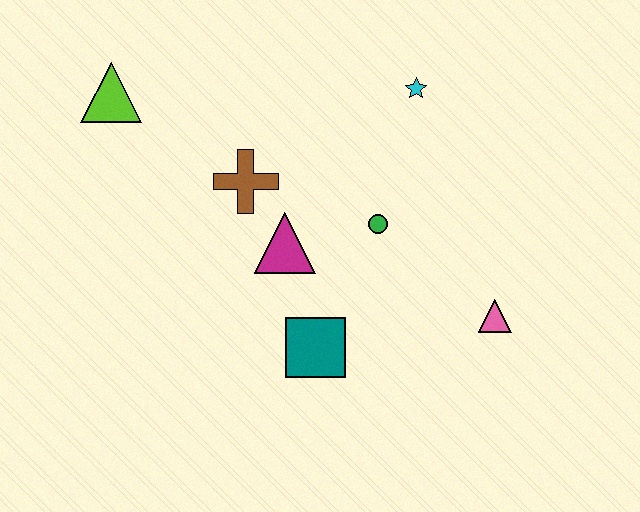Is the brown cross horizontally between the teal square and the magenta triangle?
No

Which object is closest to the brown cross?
The magenta triangle is closest to the brown cross.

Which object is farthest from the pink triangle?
The lime triangle is farthest from the pink triangle.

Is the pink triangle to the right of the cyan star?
Yes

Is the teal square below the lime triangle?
Yes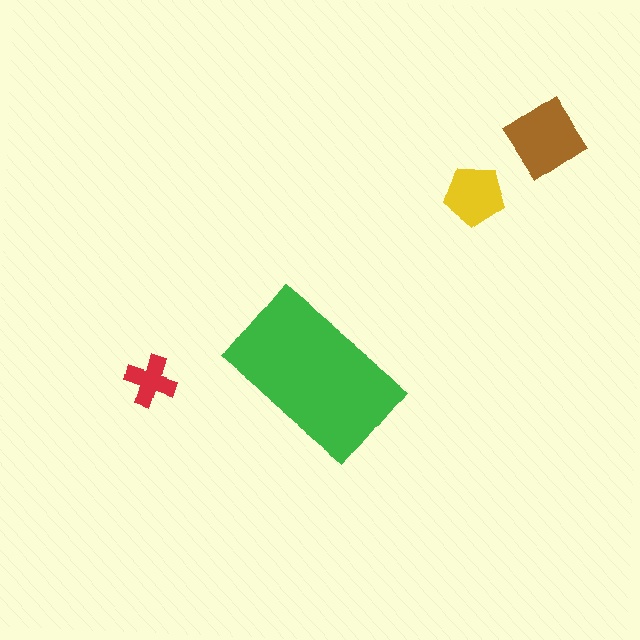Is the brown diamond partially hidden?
No, the brown diamond is fully visible.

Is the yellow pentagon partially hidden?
No, the yellow pentagon is fully visible.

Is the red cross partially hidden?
No, the red cross is fully visible.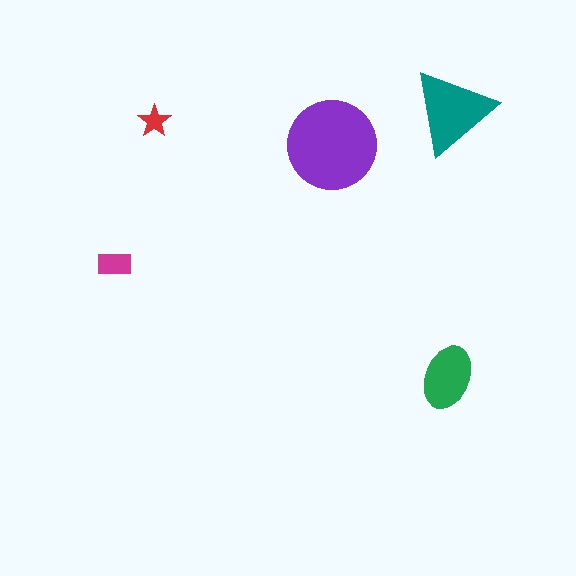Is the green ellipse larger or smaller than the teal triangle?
Smaller.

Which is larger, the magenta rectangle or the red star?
The magenta rectangle.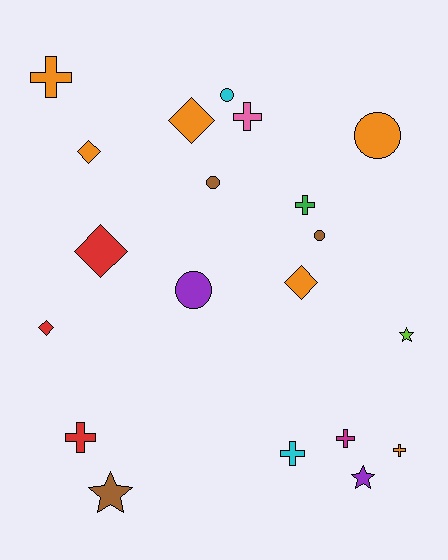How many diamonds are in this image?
There are 5 diamonds.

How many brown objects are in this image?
There are 3 brown objects.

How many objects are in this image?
There are 20 objects.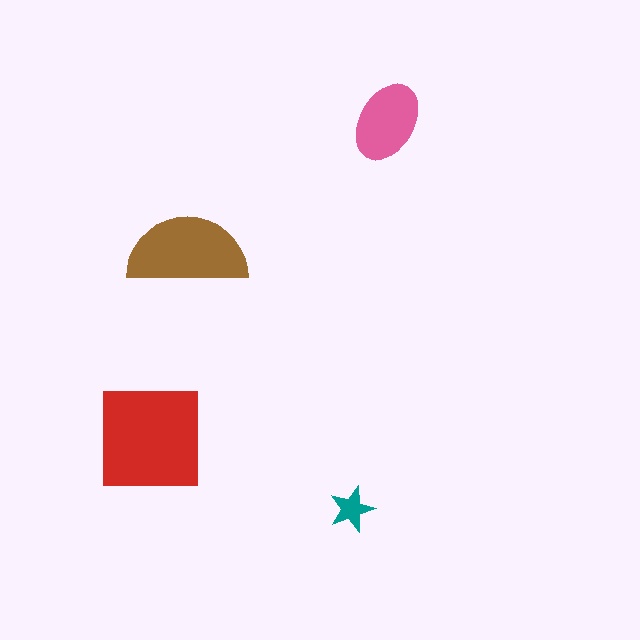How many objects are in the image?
There are 4 objects in the image.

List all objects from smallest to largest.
The teal star, the pink ellipse, the brown semicircle, the red square.